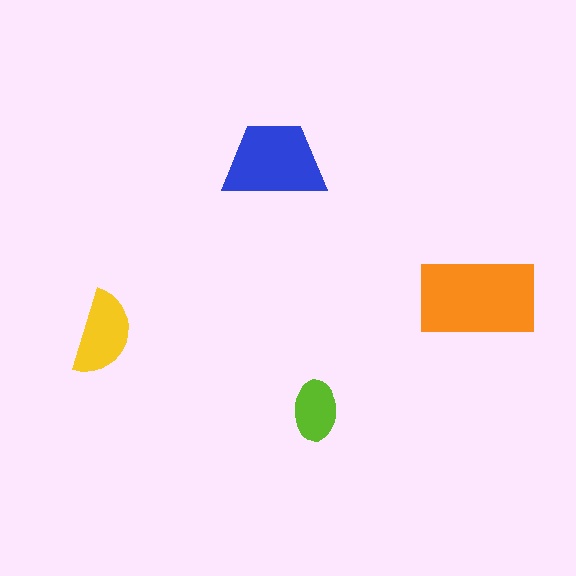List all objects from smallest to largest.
The lime ellipse, the yellow semicircle, the blue trapezoid, the orange rectangle.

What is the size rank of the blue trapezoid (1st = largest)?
2nd.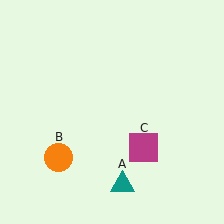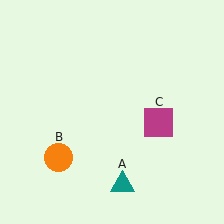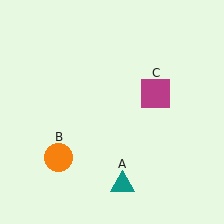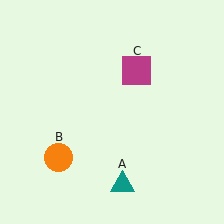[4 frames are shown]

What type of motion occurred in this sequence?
The magenta square (object C) rotated counterclockwise around the center of the scene.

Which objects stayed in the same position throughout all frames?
Teal triangle (object A) and orange circle (object B) remained stationary.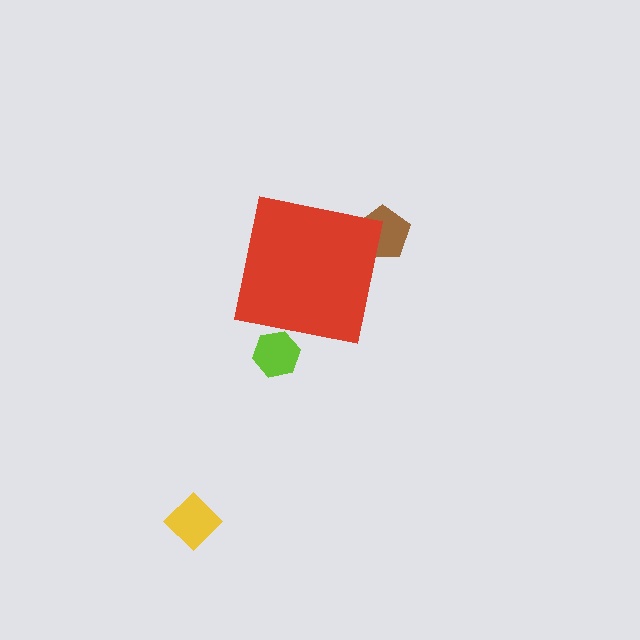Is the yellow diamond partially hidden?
No, the yellow diamond is fully visible.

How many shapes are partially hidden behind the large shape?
2 shapes are partially hidden.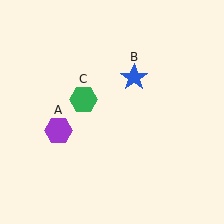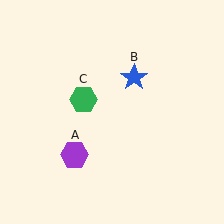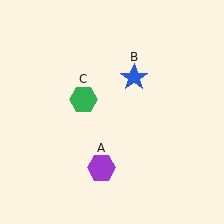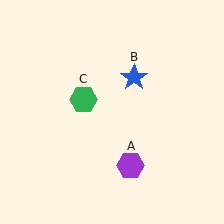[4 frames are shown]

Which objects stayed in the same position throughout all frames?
Blue star (object B) and green hexagon (object C) remained stationary.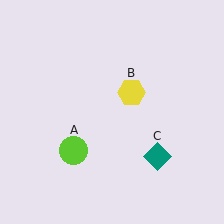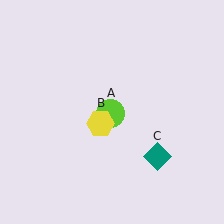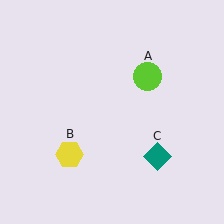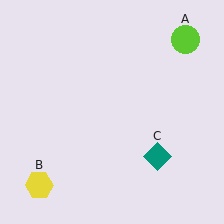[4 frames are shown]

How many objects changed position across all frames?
2 objects changed position: lime circle (object A), yellow hexagon (object B).